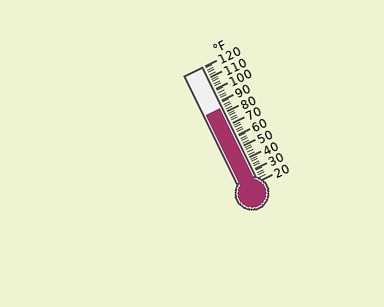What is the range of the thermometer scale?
The thermometer scale ranges from 20°F to 120°F.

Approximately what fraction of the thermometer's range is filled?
The thermometer is filled to approximately 65% of its range.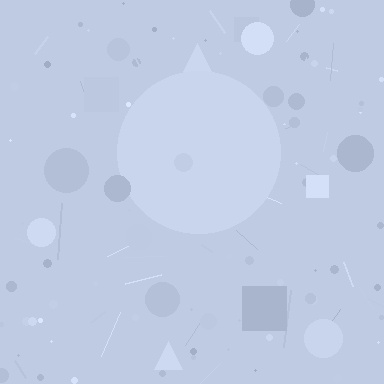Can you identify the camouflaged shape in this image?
The camouflaged shape is a circle.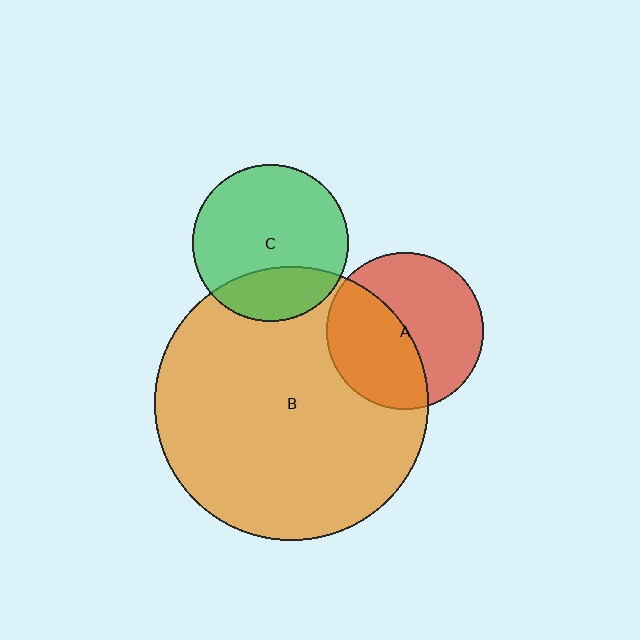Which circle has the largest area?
Circle B (orange).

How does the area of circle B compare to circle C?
Approximately 3.1 times.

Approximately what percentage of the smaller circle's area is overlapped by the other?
Approximately 45%.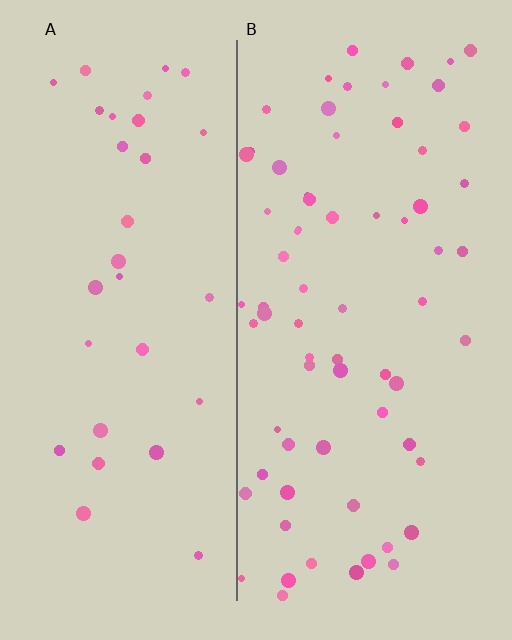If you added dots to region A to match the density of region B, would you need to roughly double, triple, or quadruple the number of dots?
Approximately double.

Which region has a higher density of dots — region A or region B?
B (the right).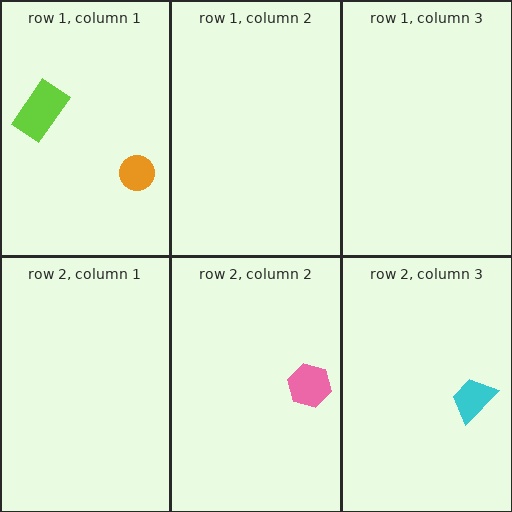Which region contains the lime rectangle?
The row 1, column 1 region.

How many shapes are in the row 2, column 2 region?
1.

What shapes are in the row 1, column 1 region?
The lime rectangle, the orange circle.